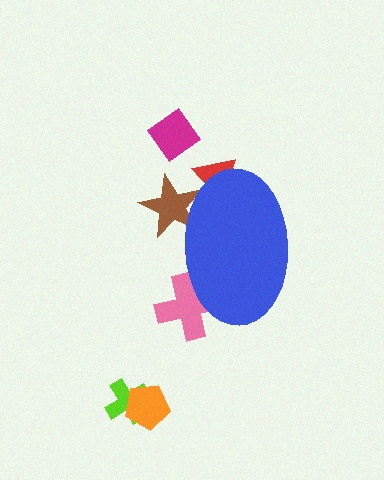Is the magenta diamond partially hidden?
No, the magenta diamond is fully visible.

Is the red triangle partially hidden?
Yes, the red triangle is partially hidden behind the blue ellipse.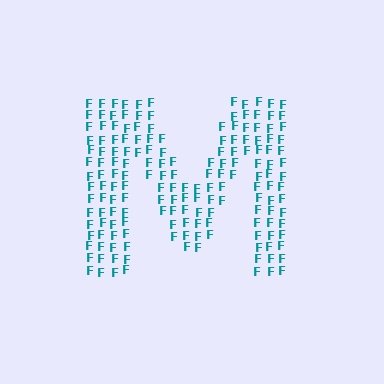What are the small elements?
The small elements are letter F's.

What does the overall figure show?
The overall figure shows the letter M.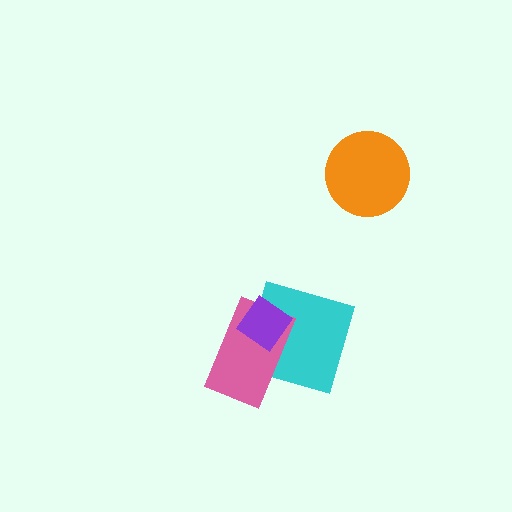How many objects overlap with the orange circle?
0 objects overlap with the orange circle.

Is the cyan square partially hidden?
Yes, it is partially covered by another shape.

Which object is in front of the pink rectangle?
The purple diamond is in front of the pink rectangle.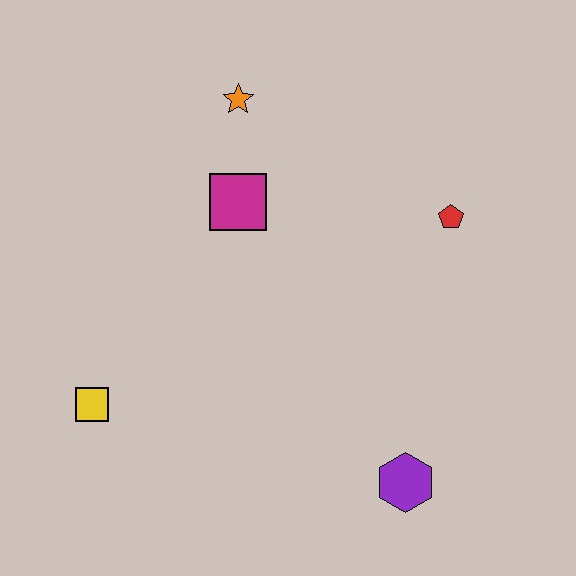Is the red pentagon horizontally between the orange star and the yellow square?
No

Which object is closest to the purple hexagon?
The red pentagon is closest to the purple hexagon.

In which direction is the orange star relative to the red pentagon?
The orange star is to the left of the red pentagon.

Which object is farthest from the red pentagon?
The yellow square is farthest from the red pentagon.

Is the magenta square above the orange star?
No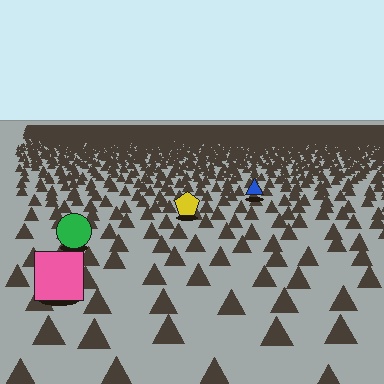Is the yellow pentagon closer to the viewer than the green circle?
No. The green circle is closer — you can tell from the texture gradient: the ground texture is coarser near it.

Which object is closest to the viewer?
The pink square is closest. The texture marks near it are larger and more spread out.